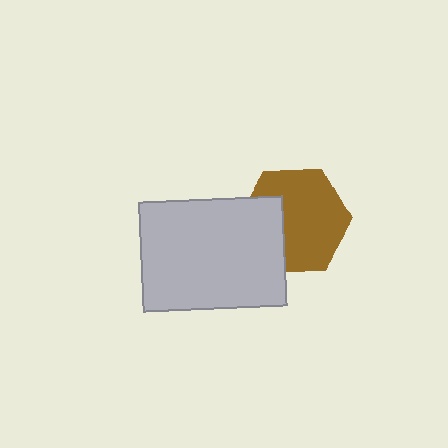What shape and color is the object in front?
The object in front is a light gray rectangle.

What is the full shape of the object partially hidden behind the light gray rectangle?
The partially hidden object is a brown hexagon.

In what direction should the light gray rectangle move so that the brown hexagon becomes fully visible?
The light gray rectangle should move left. That is the shortest direction to clear the overlap and leave the brown hexagon fully visible.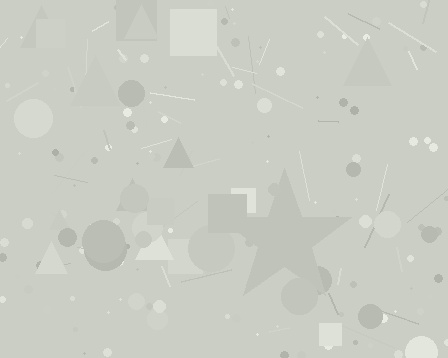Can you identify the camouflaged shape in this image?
The camouflaged shape is a star.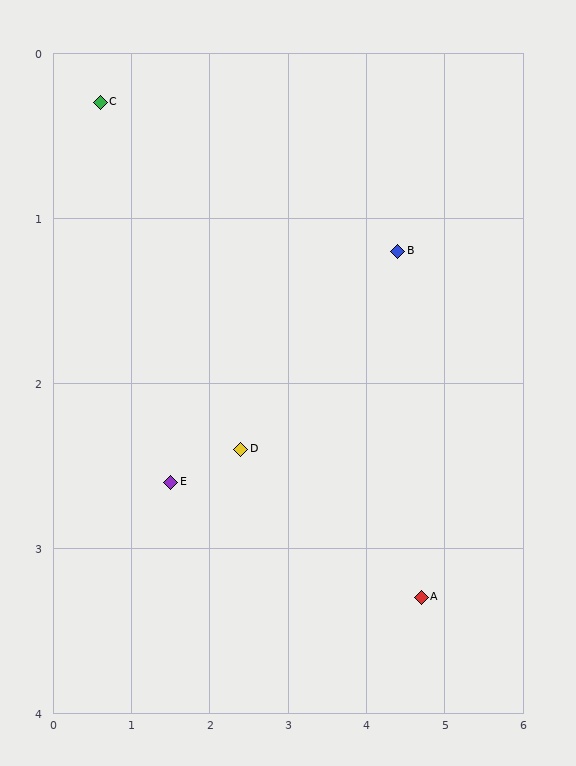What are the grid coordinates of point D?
Point D is at approximately (2.4, 2.4).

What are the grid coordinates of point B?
Point B is at approximately (4.4, 1.2).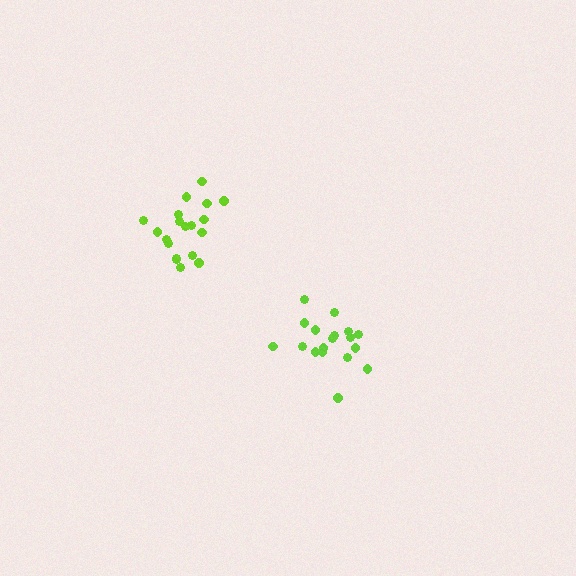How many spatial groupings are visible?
There are 2 spatial groupings.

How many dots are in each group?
Group 1: 18 dots, Group 2: 19 dots (37 total).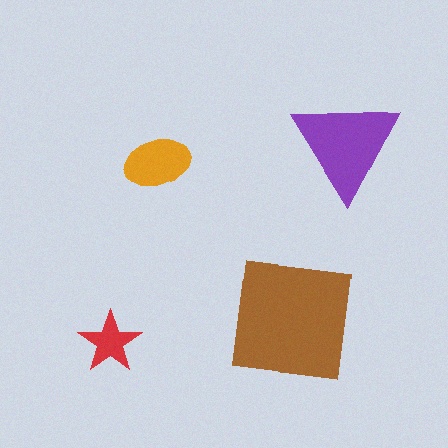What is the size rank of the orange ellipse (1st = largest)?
3rd.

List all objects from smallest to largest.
The red star, the orange ellipse, the purple triangle, the brown square.